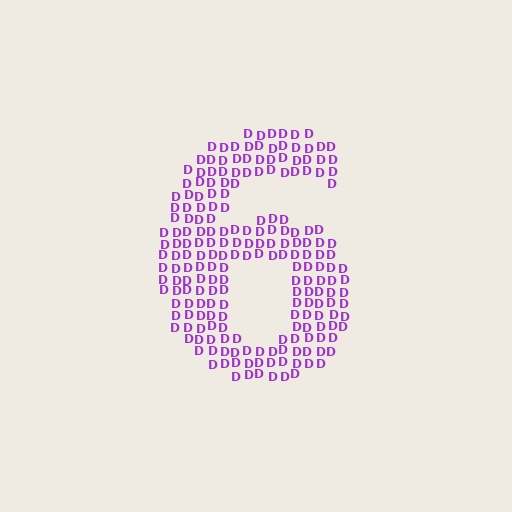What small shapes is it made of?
It is made of small letter D's.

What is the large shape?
The large shape is the digit 6.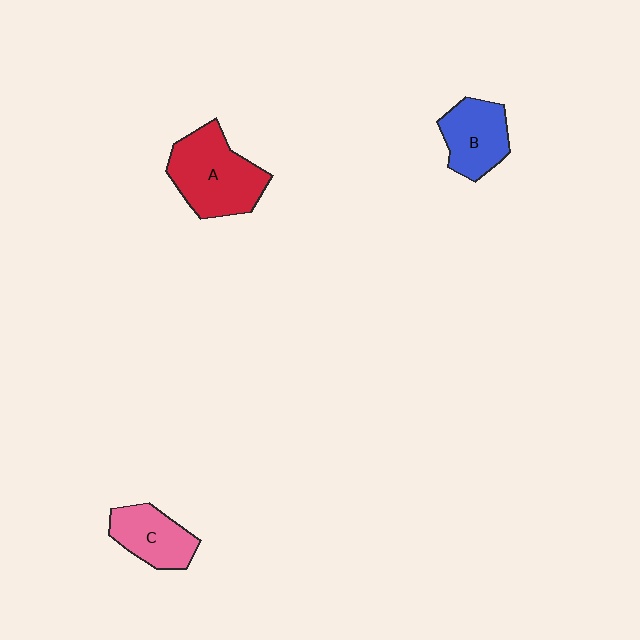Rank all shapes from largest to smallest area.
From largest to smallest: A (red), B (blue), C (pink).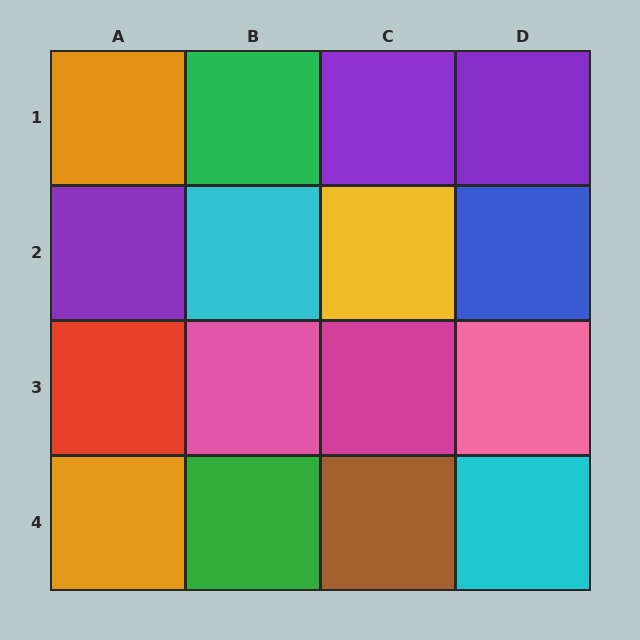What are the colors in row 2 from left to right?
Purple, cyan, yellow, blue.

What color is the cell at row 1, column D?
Purple.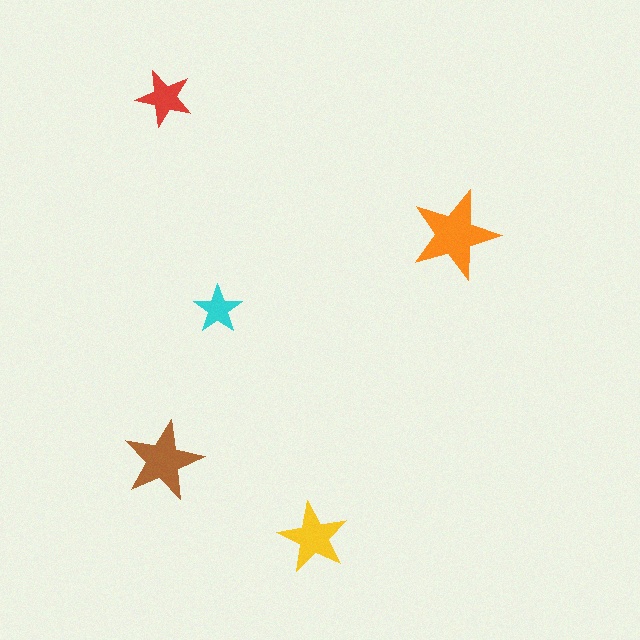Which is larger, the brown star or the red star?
The brown one.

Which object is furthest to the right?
The orange star is rightmost.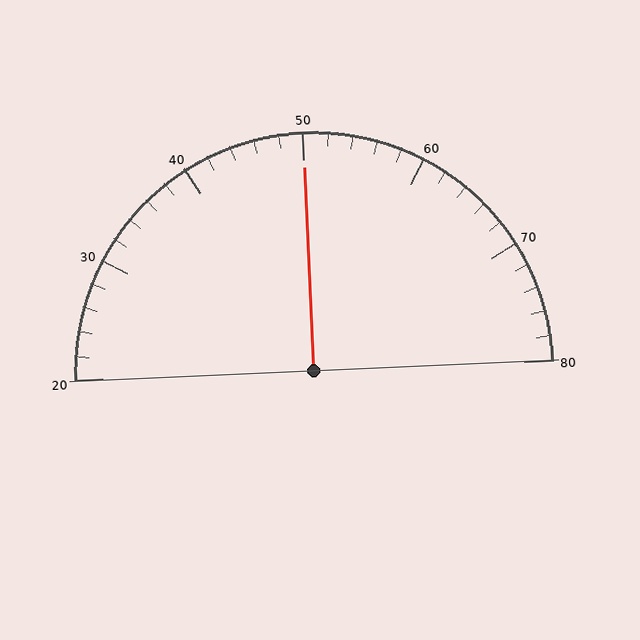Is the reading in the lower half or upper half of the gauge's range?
The reading is in the upper half of the range (20 to 80).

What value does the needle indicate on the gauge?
The needle indicates approximately 50.